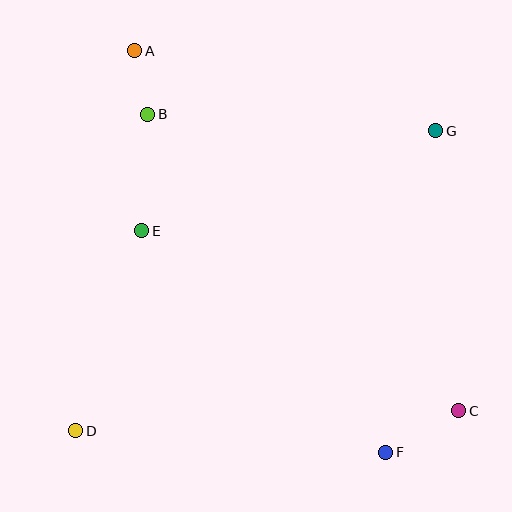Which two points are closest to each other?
Points A and B are closest to each other.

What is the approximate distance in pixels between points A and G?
The distance between A and G is approximately 312 pixels.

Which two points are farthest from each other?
Points A and C are farthest from each other.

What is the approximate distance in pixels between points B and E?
The distance between B and E is approximately 116 pixels.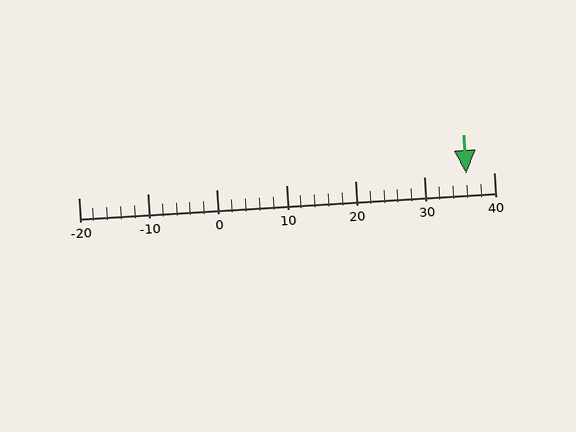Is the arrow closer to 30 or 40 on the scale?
The arrow is closer to 40.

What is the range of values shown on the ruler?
The ruler shows values from -20 to 40.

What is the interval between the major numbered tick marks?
The major tick marks are spaced 10 units apart.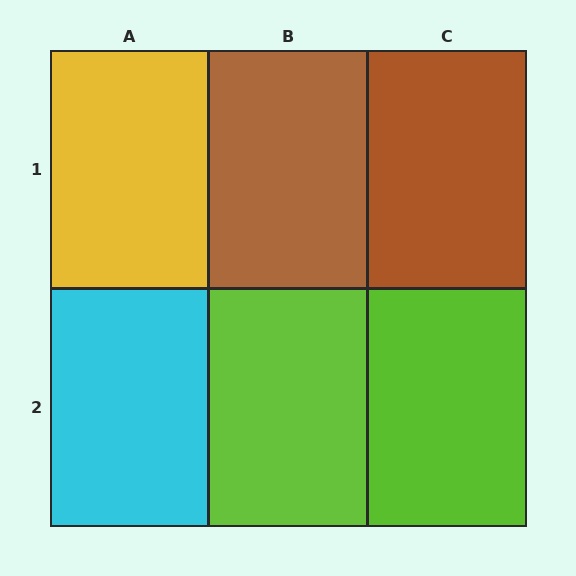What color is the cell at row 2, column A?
Cyan.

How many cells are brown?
2 cells are brown.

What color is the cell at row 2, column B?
Lime.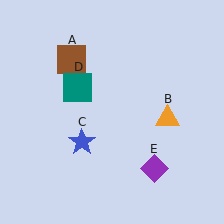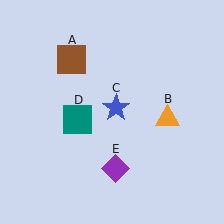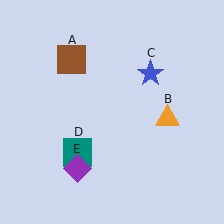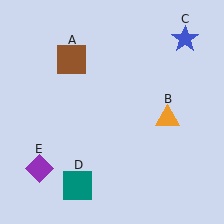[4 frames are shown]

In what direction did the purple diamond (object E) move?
The purple diamond (object E) moved left.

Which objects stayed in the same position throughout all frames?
Brown square (object A) and orange triangle (object B) remained stationary.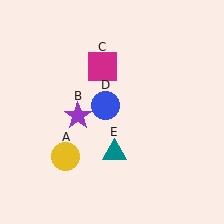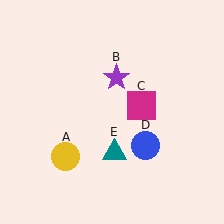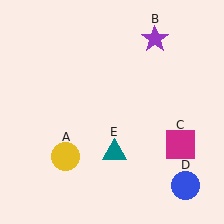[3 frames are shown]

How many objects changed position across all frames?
3 objects changed position: purple star (object B), magenta square (object C), blue circle (object D).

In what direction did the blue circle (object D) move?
The blue circle (object D) moved down and to the right.